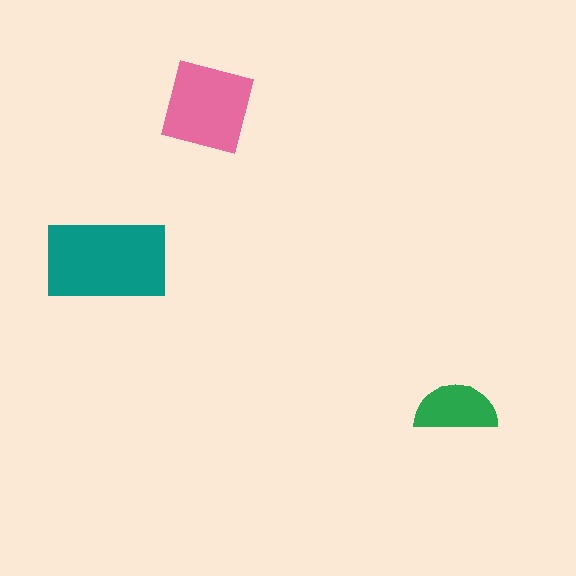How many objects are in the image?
There are 3 objects in the image.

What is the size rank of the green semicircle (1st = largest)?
3rd.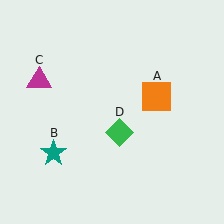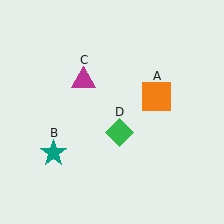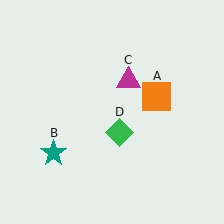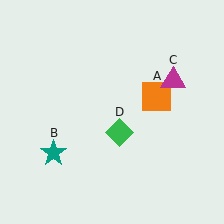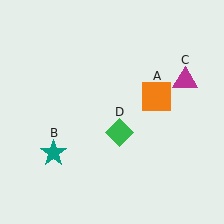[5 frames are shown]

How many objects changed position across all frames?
1 object changed position: magenta triangle (object C).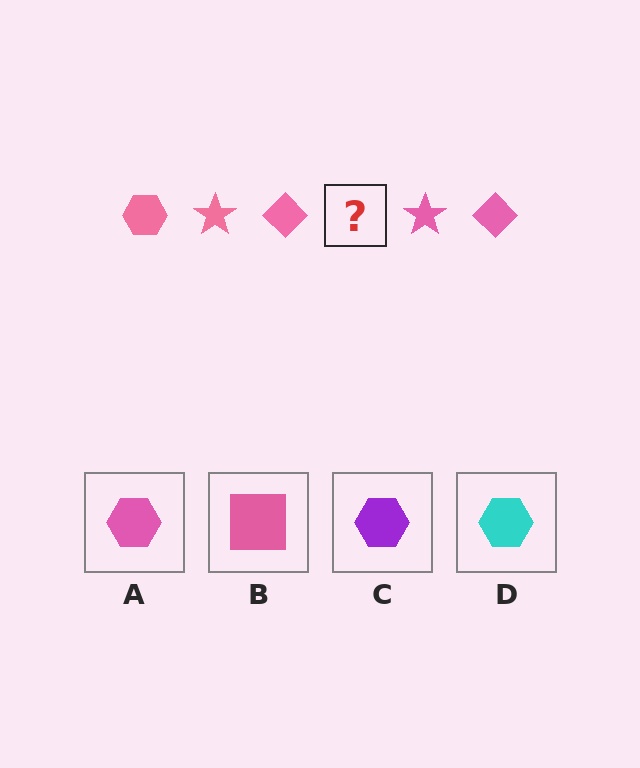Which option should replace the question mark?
Option A.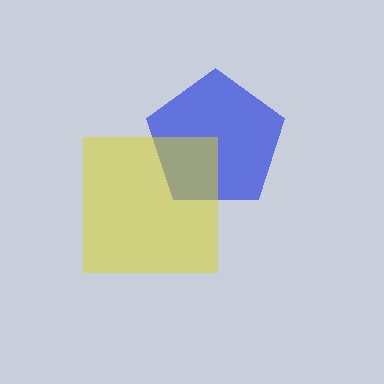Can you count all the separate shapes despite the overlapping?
Yes, there are 2 separate shapes.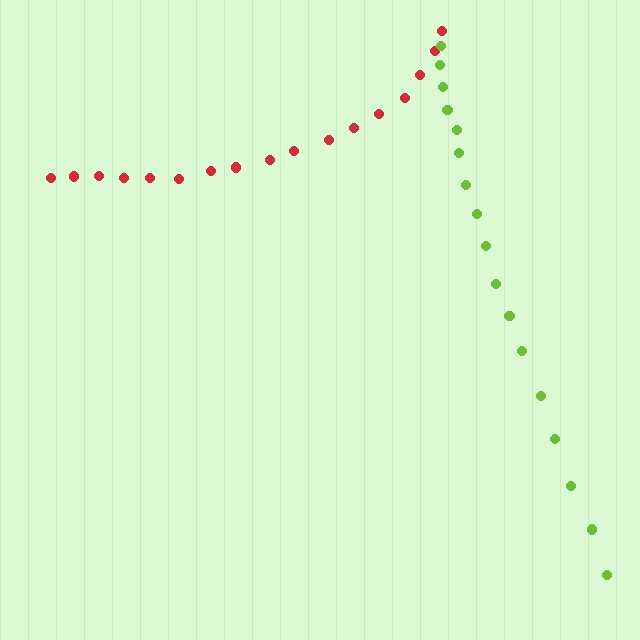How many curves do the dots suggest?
There are 2 distinct paths.